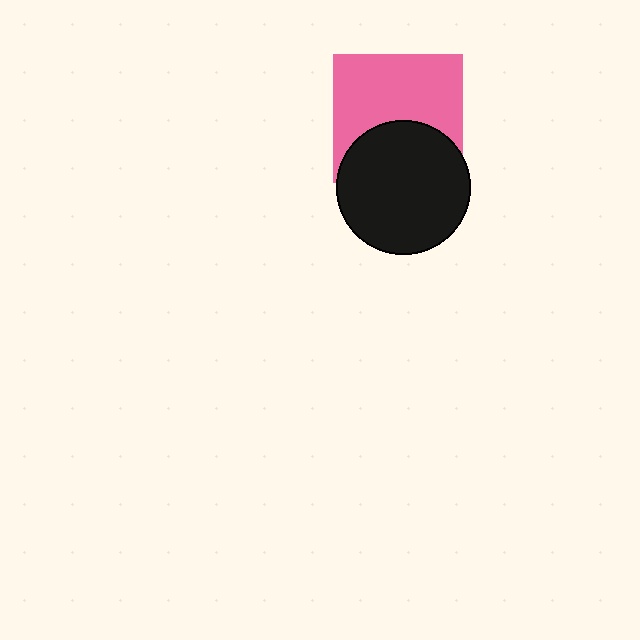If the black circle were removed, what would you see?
You would see the complete pink square.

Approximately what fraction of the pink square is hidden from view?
Roughly 38% of the pink square is hidden behind the black circle.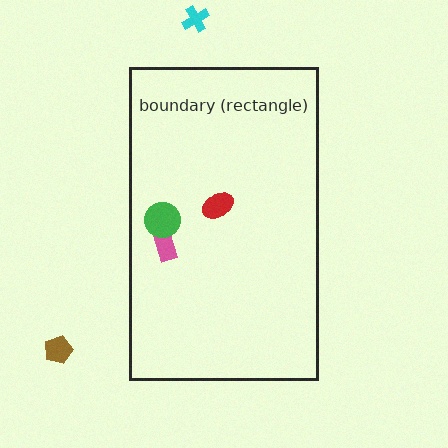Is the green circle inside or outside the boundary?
Inside.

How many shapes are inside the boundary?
3 inside, 2 outside.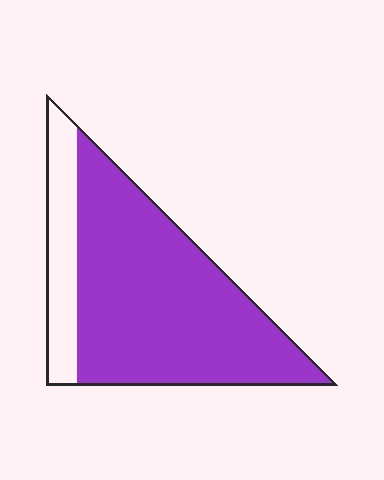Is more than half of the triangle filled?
Yes.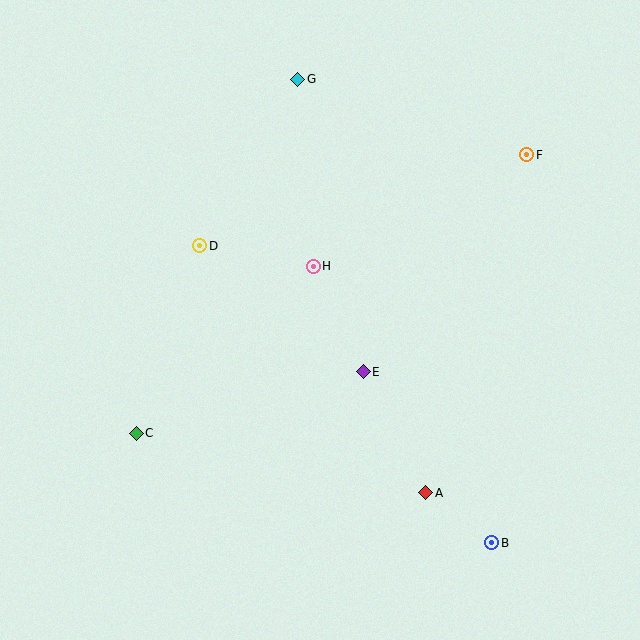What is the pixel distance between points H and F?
The distance between H and F is 241 pixels.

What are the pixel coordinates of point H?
Point H is at (313, 266).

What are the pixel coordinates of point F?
Point F is at (527, 155).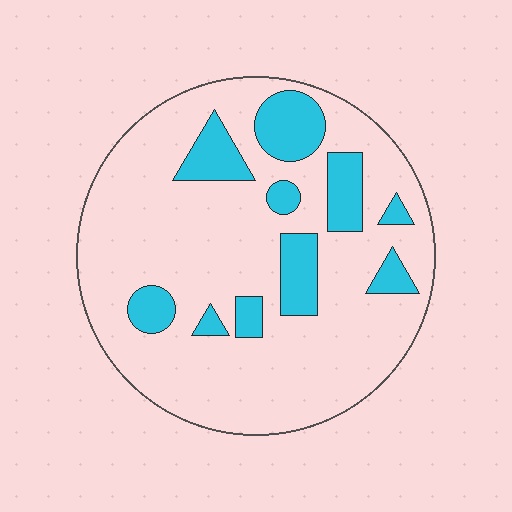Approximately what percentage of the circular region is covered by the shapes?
Approximately 20%.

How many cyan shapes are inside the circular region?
10.